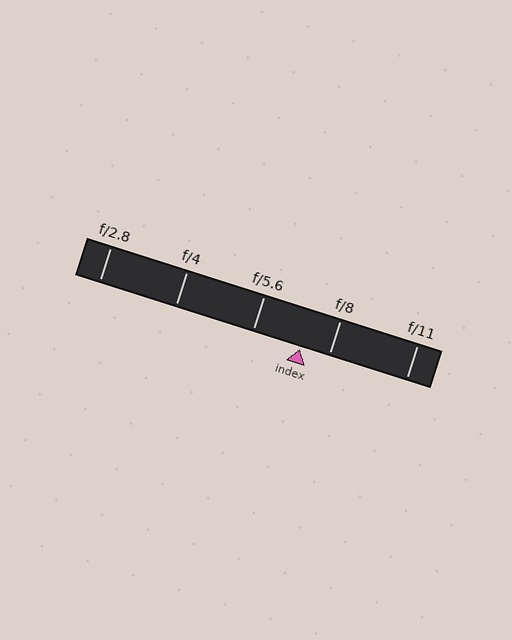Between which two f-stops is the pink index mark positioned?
The index mark is between f/5.6 and f/8.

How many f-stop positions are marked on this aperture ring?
There are 5 f-stop positions marked.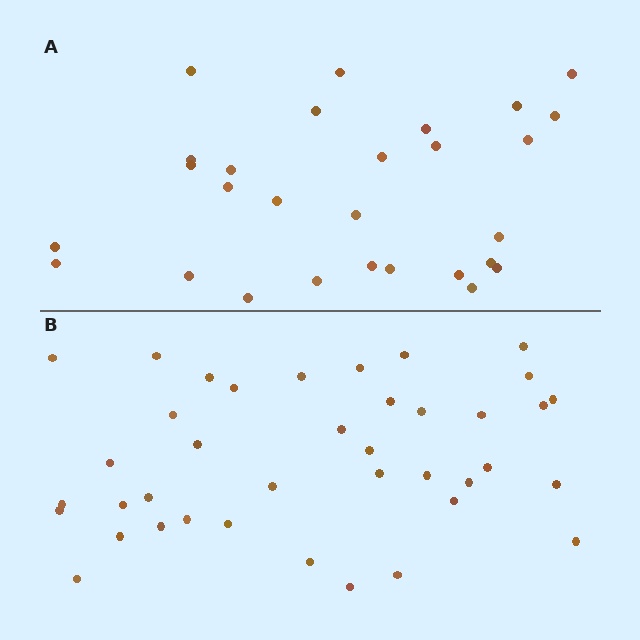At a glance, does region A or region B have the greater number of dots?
Region B (the bottom region) has more dots.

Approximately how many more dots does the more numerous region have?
Region B has roughly 12 or so more dots than region A.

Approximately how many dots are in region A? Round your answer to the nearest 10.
About 30 dots. (The exact count is 28, which rounds to 30.)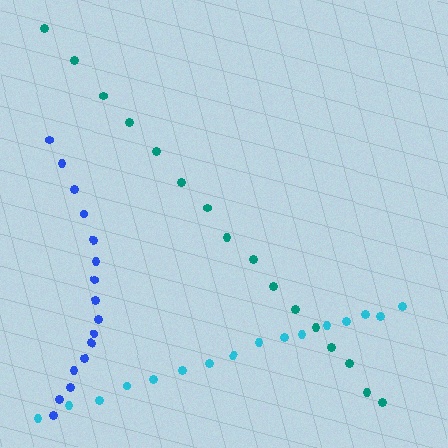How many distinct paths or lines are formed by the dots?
There are 3 distinct paths.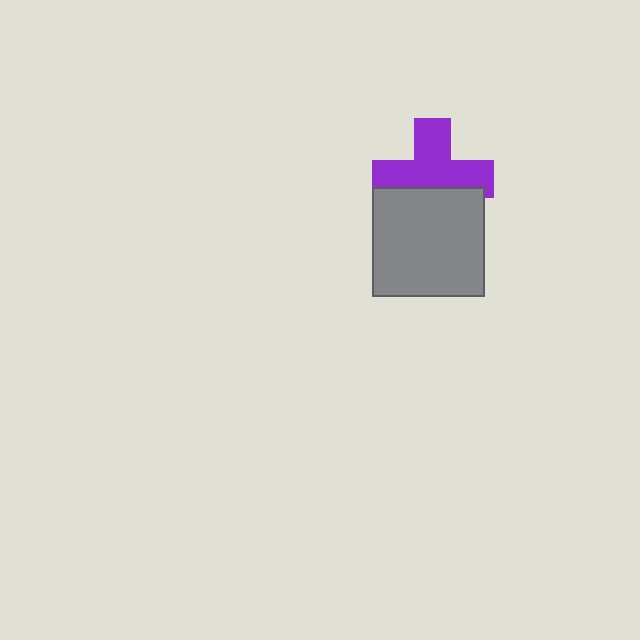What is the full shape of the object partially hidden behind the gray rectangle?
The partially hidden object is a purple cross.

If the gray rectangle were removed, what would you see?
You would see the complete purple cross.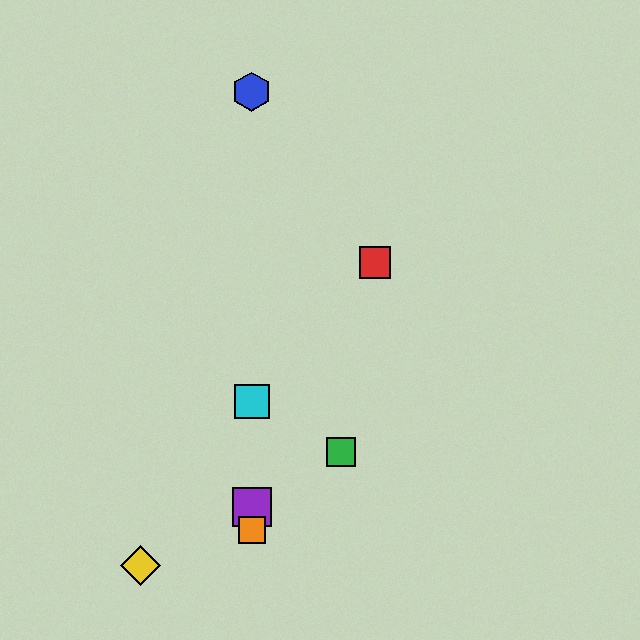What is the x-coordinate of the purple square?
The purple square is at x≈252.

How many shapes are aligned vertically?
4 shapes (the blue hexagon, the purple square, the orange square, the cyan square) are aligned vertically.